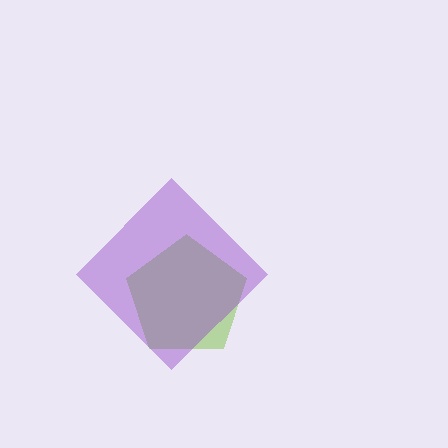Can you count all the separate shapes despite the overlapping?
Yes, there are 2 separate shapes.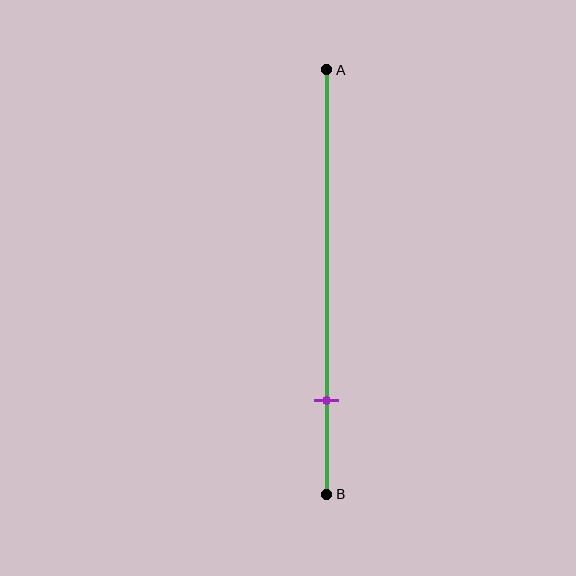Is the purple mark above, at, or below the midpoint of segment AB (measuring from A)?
The purple mark is below the midpoint of segment AB.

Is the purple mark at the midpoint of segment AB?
No, the mark is at about 80% from A, not at the 50% midpoint.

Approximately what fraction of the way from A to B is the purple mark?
The purple mark is approximately 80% of the way from A to B.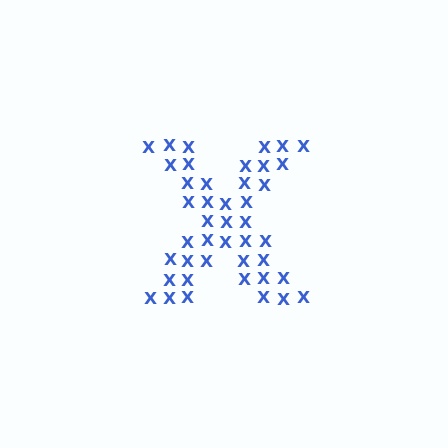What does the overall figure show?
The overall figure shows the letter X.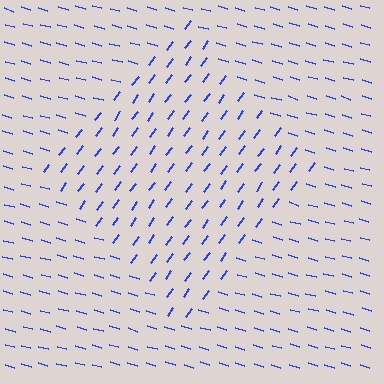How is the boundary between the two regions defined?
The boundary is defined purely by a change in line orientation (approximately 70 degrees difference). All lines are the same color and thickness.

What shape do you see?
I see a diamond.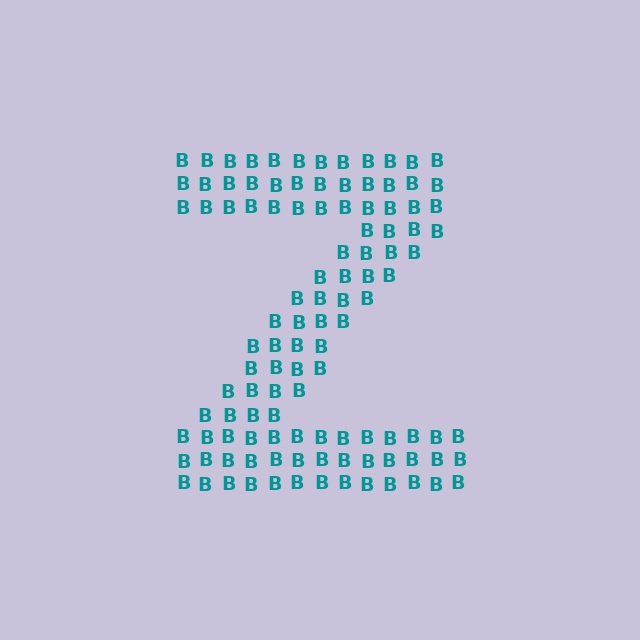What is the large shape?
The large shape is the letter Z.